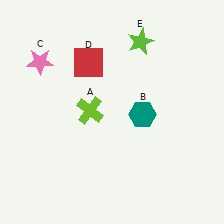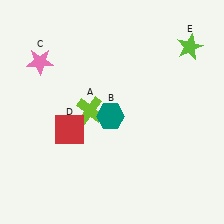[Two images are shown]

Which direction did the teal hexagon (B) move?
The teal hexagon (B) moved left.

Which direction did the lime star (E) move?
The lime star (E) moved right.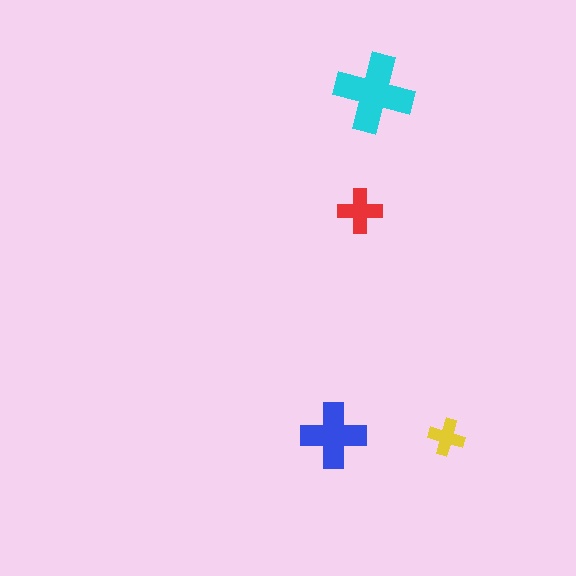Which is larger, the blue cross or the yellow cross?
The blue one.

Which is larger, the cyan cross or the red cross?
The cyan one.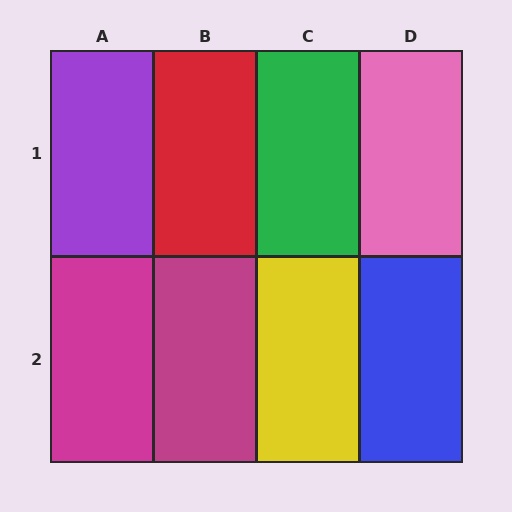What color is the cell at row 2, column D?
Blue.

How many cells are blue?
1 cell is blue.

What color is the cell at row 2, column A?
Magenta.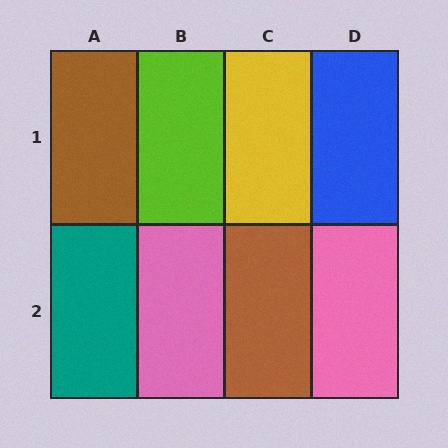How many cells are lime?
1 cell is lime.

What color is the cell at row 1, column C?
Yellow.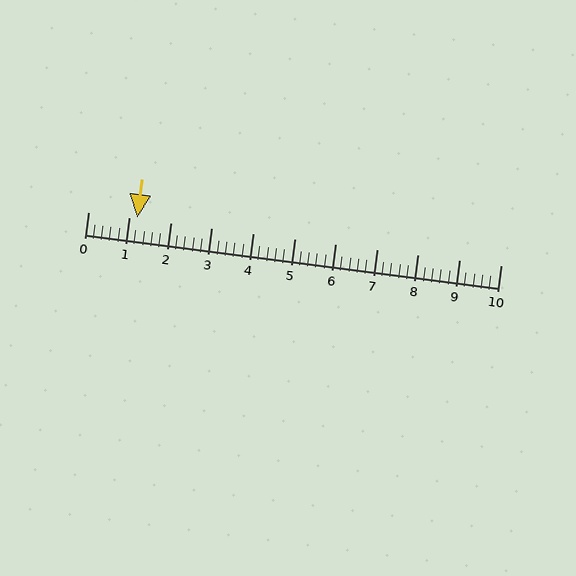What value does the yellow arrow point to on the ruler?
The yellow arrow points to approximately 1.2.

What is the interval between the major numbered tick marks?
The major tick marks are spaced 1 units apart.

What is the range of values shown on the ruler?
The ruler shows values from 0 to 10.